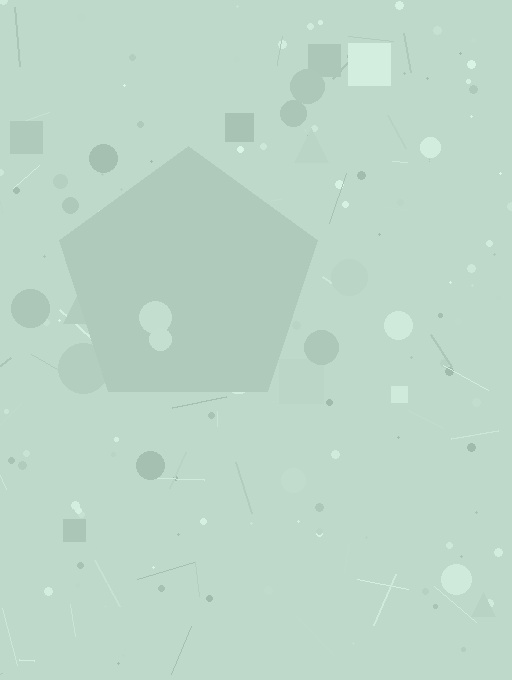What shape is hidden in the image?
A pentagon is hidden in the image.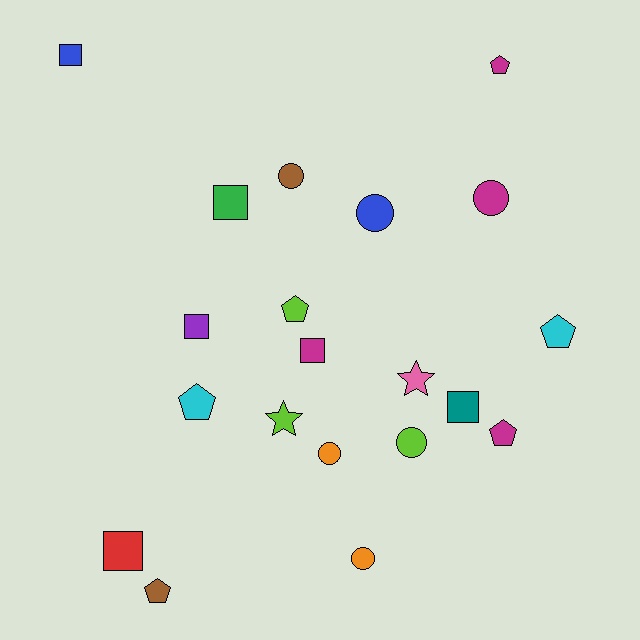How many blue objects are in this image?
There are 2 blue objects.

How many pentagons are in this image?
There are 6 pentagons.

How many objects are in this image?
There are 20 objects.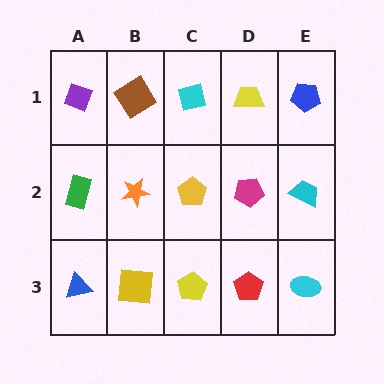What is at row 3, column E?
A cyan ellipse.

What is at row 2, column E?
A cyan trapezoid.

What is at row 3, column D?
A red pentagon.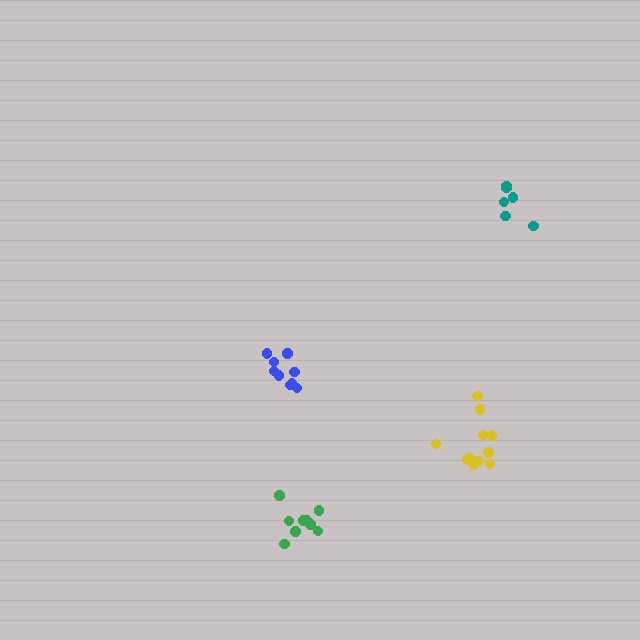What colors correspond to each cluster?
The clusters are colored: yellow, teal, blue, green.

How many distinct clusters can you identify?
There are 4 distinct clusters.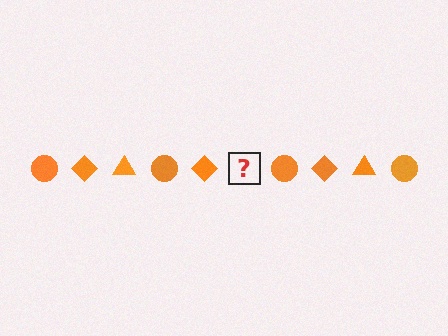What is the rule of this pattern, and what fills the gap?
The rule is that the pattern cycles through circle, diamond, triangle shapes in orange. The gap should be filled with an orange triangle.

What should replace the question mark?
The question mark should be replaced with an orange triangle.